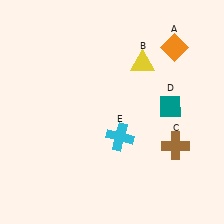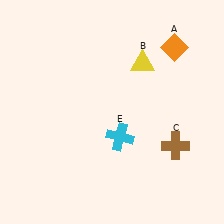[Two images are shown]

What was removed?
The teal diamond (D) was removed in Image 2.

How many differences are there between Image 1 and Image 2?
There is 1 difference between the two images.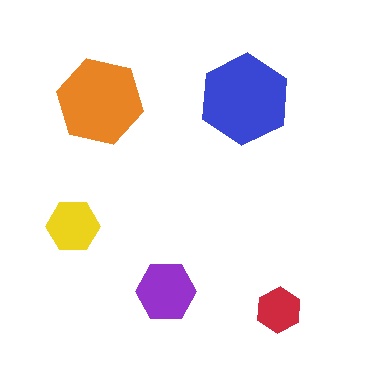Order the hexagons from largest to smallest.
the blue one, the orange one, the purple one, the yellow one, the red one.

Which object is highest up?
The blue hexagon is topmost.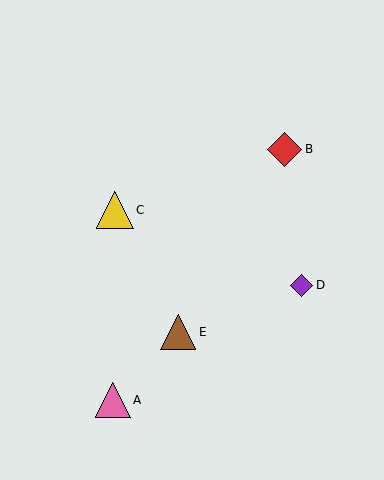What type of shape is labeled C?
Shape C is a yellow triangle.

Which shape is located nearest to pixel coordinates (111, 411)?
The pink triangle (labeled A) at (113, 400) is nearest to that location.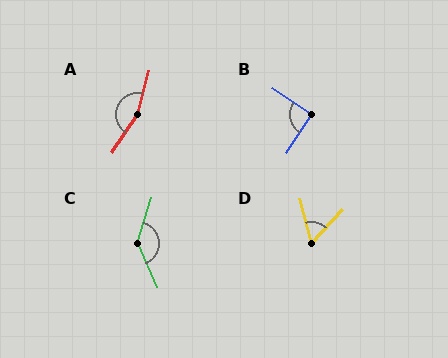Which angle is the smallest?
D, at approximately 57 degrees.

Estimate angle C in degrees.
Approximately 139 degrees.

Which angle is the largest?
A, at approximately 161 degrees.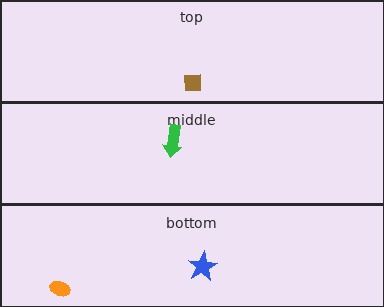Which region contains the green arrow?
The middle region.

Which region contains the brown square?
The top region.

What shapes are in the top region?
The brown square.